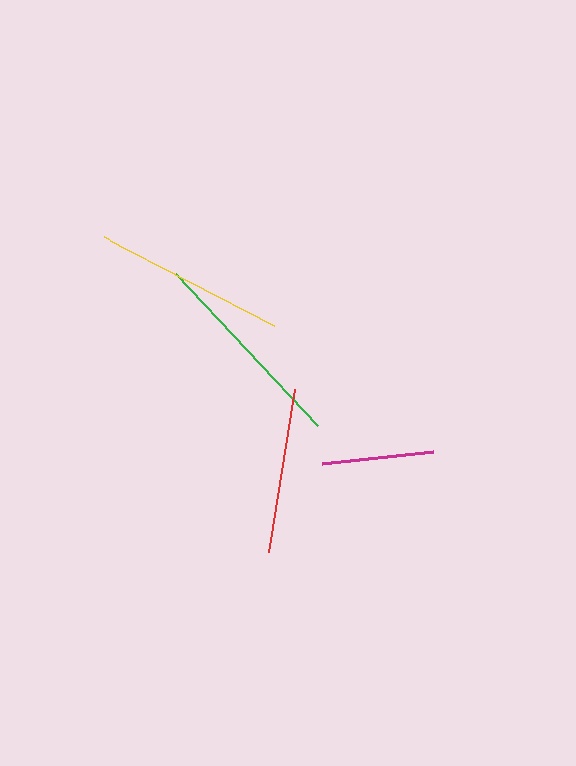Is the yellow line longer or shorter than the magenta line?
The yellow line is longer than the magenta line.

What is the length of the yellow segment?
The yellow segment is approximately 191 pixels long.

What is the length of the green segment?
The green segment is approximately 209 pixels long.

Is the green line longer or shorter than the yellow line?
The green line is longer than the yellow line.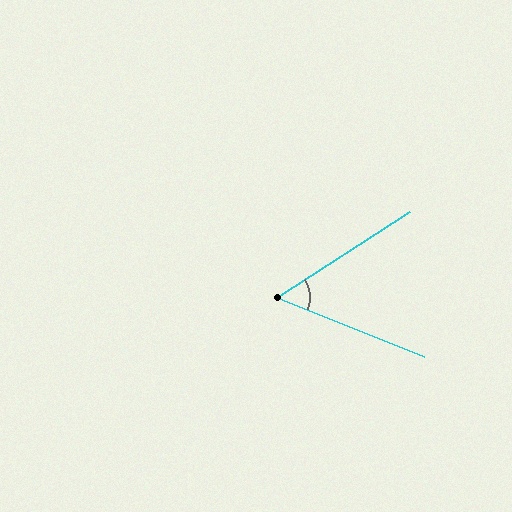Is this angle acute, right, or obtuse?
It is acute.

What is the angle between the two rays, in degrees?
Approximately 55 degrees.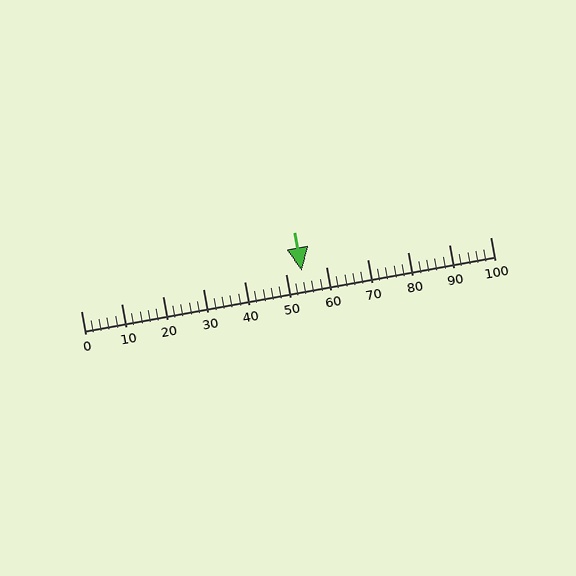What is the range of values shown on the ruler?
The ruler shows values from 0 to 100.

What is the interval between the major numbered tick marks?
The major tick marks are spaced 10 units apart.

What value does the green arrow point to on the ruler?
The green arrow points to approximately 54.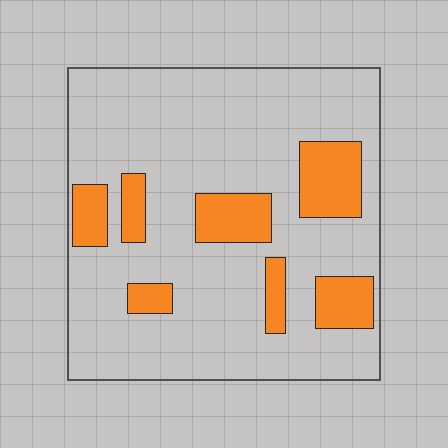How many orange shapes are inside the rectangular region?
7.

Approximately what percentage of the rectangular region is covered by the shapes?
Approximately 20%.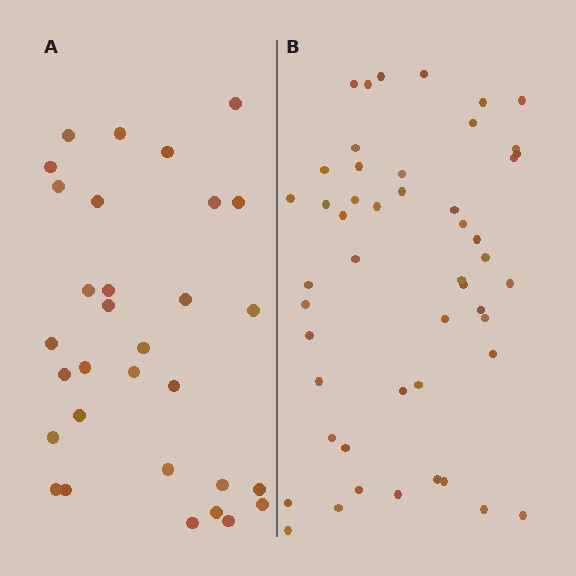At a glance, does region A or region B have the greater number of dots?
Region B (the right region) has more dots.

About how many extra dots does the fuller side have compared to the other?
Region B has approximately 20 more dots than region A.